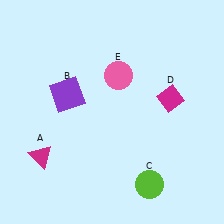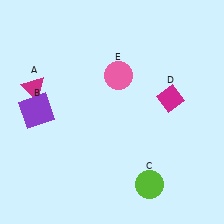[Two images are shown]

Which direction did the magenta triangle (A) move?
The magenta triangle (A) moved up.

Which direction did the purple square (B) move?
The purple square (B) moved left.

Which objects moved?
The objects that moved are: the magenta triangle (A), the purple square (B).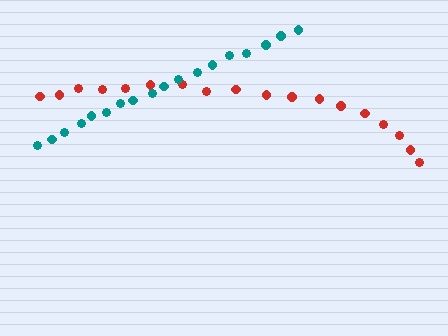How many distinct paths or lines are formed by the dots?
There are 2 distinct paths.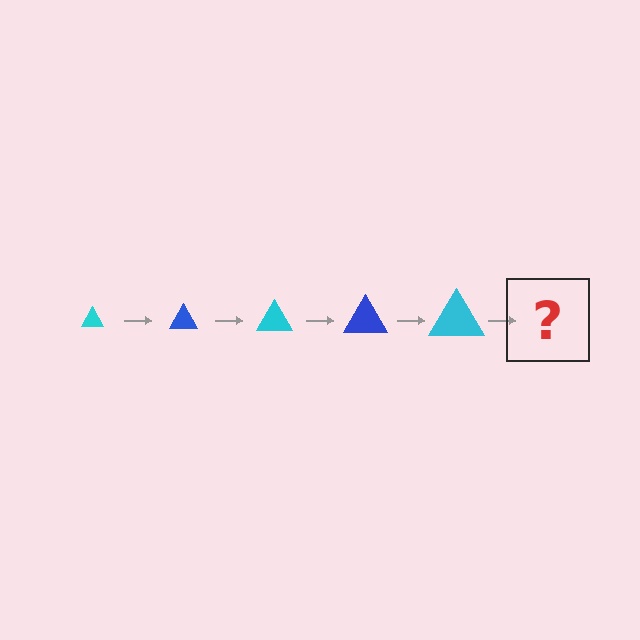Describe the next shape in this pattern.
It should be a blue triangle, larger than the previous one.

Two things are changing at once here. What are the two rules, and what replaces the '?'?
The two rules are that the triangle grows larger each step and the color cycles through cyan and blue. The '?' should be a blue triangle, larger than the previous one.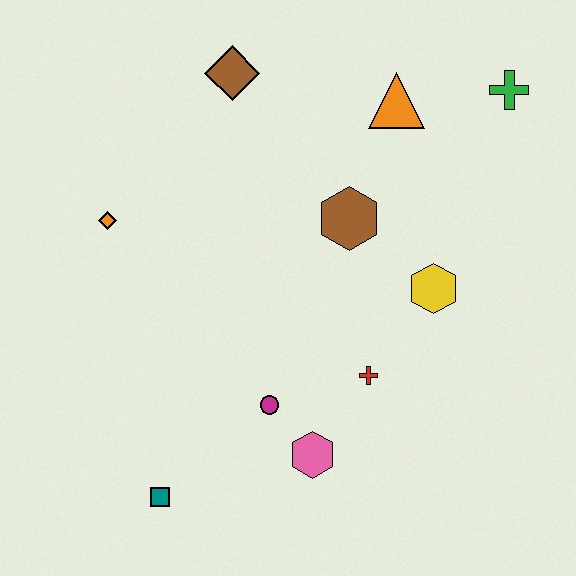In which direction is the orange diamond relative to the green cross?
The orange diamond is to the left of the green cross.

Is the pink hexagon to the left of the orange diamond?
No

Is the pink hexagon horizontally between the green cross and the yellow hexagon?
No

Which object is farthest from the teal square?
The green cross is farthest from the teal square.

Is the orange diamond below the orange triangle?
Yes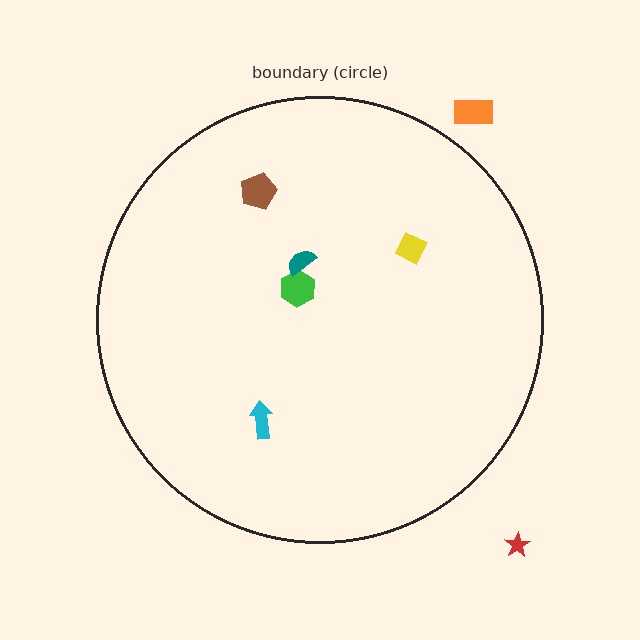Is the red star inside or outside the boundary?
Outside.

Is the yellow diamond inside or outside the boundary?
Inside.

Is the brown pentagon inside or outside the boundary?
Inside.